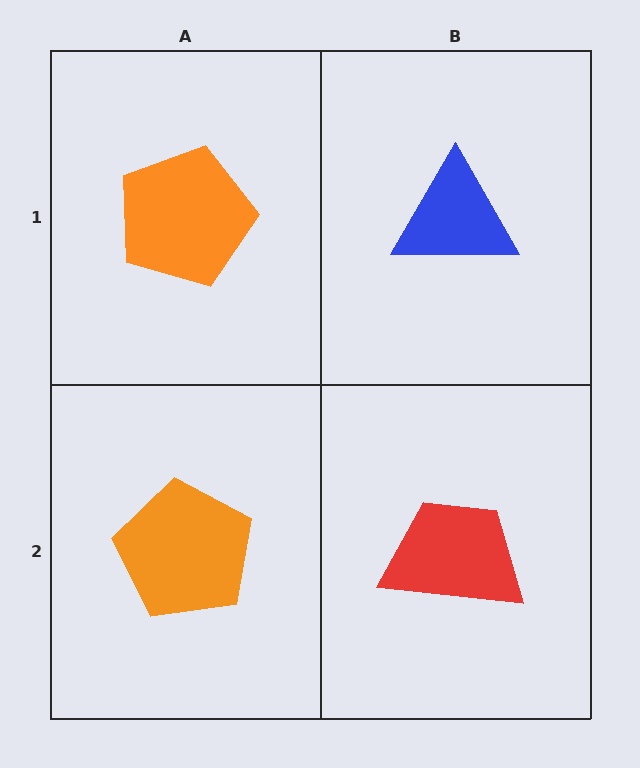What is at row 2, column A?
An orange pentagon.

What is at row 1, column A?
An orange pentagon.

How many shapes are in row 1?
2 shapes.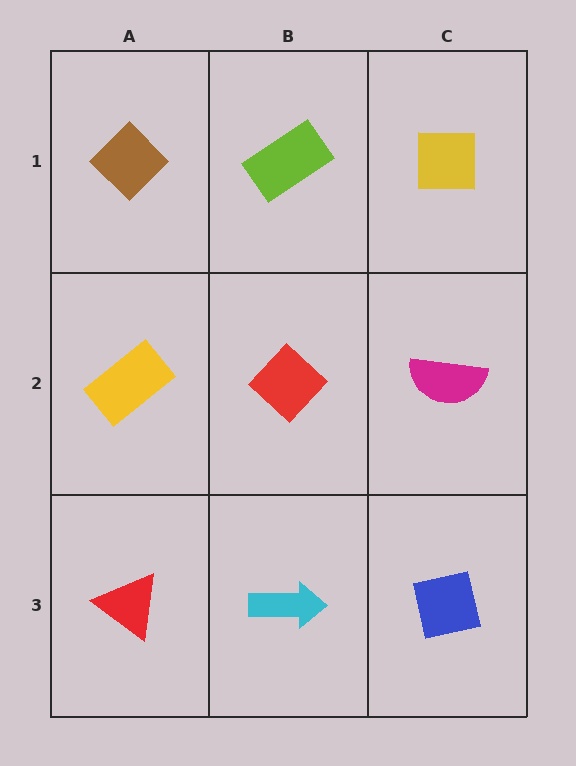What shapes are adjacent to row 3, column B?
A red diamond (row 2, column B), a red triangle (row 3, column A), a blue square (row 3, column C).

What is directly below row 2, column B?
A cyan arrow.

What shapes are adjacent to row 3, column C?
A magenta semicircle (row 2, column C), a cyan arrow (row 3, column B).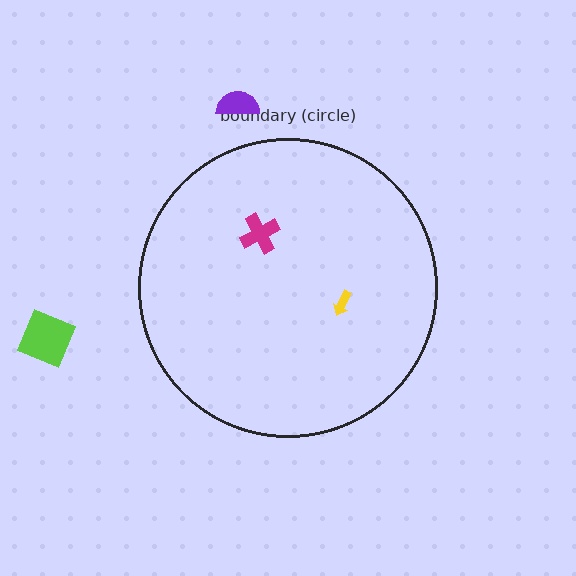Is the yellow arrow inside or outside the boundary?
Inside.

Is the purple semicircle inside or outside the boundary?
Outside.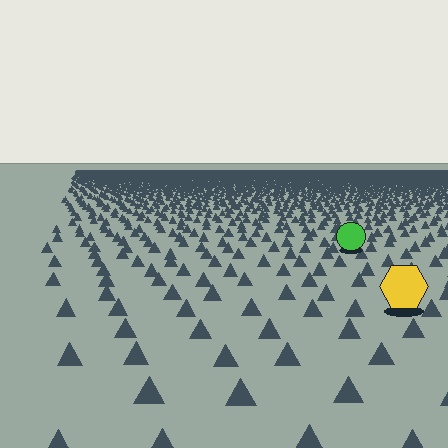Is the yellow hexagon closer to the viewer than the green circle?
Yes. The yellow hexagon is closer — you can tell from the texture gradient: the ground texture is coarser near it.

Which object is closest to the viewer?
The yellow hexagon is closest. The texture marks near it are larger and more spread out.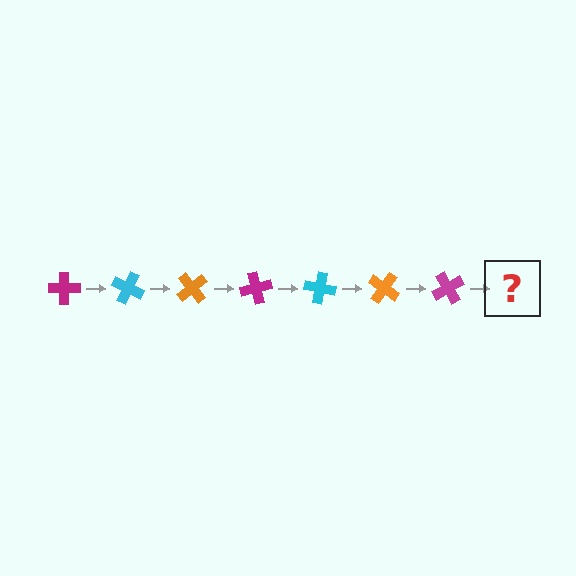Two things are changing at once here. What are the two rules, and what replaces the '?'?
The two rules are that it rotates 25 degrees each step and the color cycles through magenta, cyan, and orange. The '?' should be a cyan cross, rotated 175 degrees from the start.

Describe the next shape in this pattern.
It should be a cyan cross, rotated 175 degrees from the start.